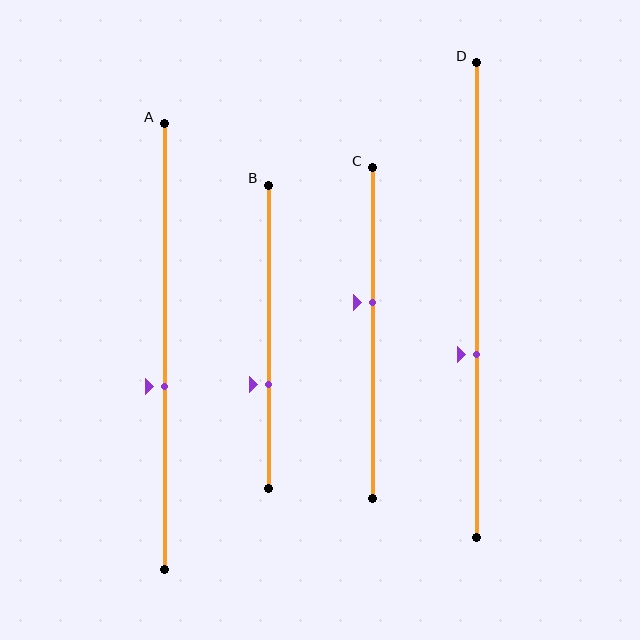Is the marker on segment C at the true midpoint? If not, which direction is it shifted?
No, the marker on segment C is shifted upward by about 9% of the segment length.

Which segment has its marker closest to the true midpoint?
Segment A has its marker closest to the true midpoint.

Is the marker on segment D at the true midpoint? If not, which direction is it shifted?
No, the marker on segment D is shifted downward by about 11% of the segment length.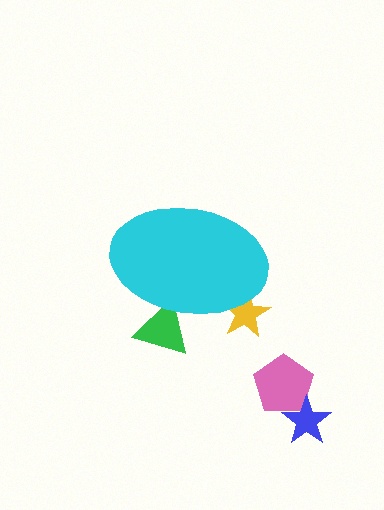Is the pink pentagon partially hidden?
No, the pink pentagon is fully visible.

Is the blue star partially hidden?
No, the blue star is fully visible.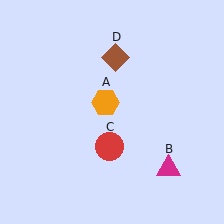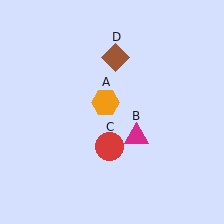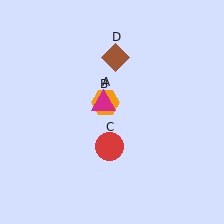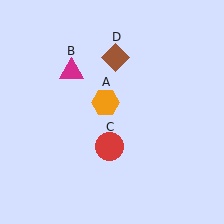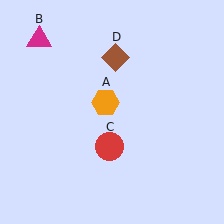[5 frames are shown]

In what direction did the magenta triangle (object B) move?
The magenta triangle (object B) moved up and to the left.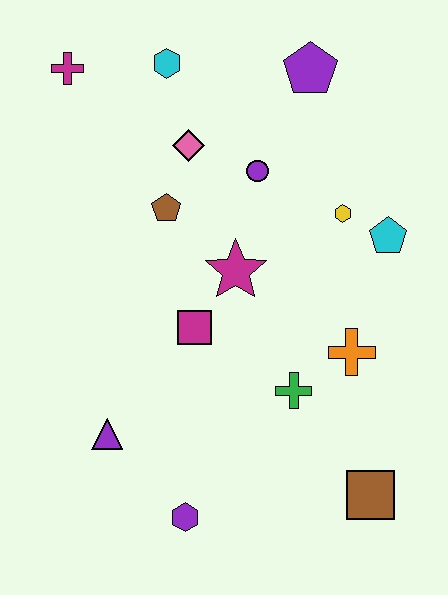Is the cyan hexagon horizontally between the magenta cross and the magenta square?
Yes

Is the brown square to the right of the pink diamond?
Yes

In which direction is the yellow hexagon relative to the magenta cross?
The yellow hexagon is to the right of the magenta cross.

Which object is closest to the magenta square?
The magenta star is closest to the magenta square.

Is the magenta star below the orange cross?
No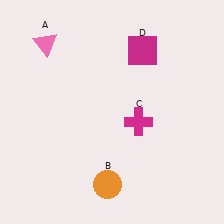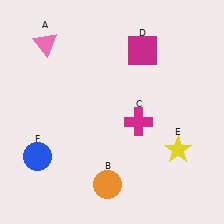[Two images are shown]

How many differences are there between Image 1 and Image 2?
There are 2 differences between the two images.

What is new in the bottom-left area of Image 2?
A blue circle (F) was added in the bottom-left area of Image 2.